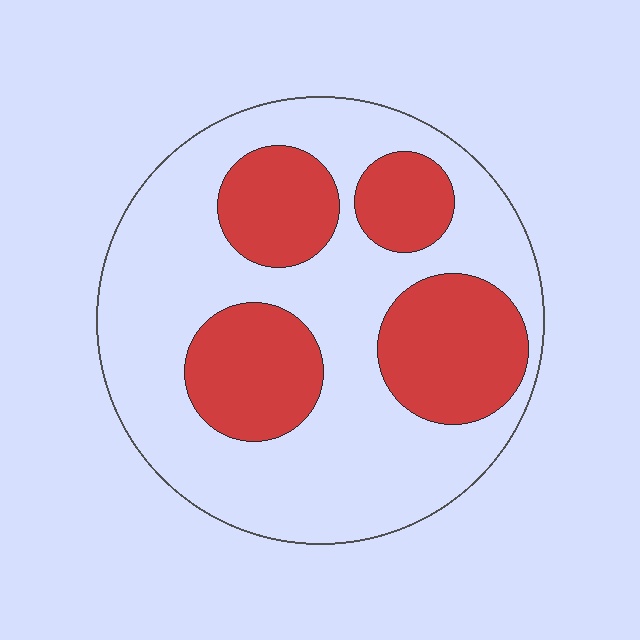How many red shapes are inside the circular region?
4.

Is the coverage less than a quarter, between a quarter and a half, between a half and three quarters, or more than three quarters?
Between a quarter and a half.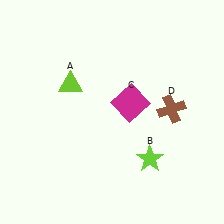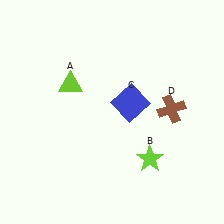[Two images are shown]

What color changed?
The square (C) changed from magenta in Image 1 to blue in Image 2.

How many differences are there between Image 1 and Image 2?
There is 1 difference between the two images.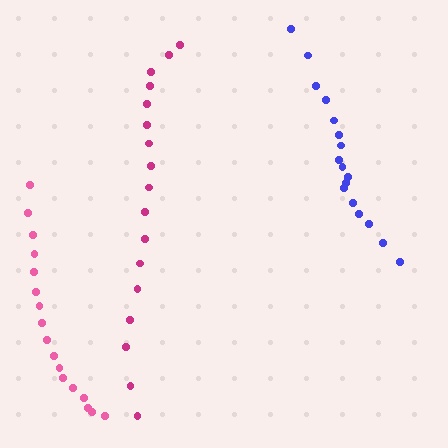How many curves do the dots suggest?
There are 3 distinct paths.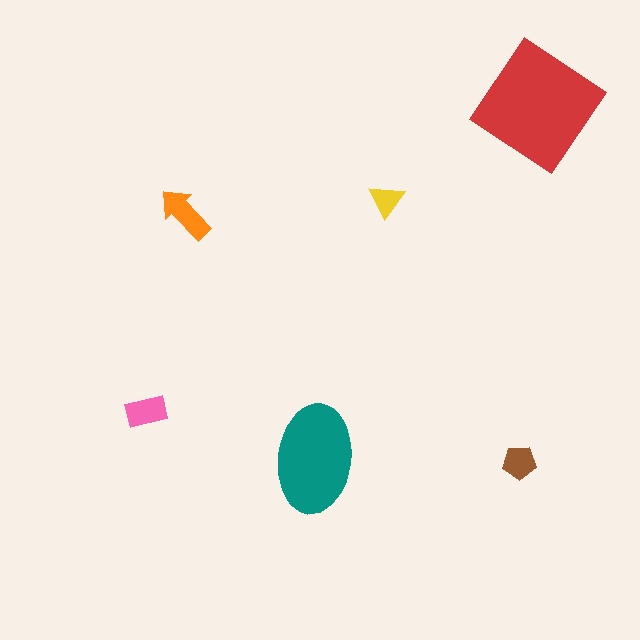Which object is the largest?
The red diamond.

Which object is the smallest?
The yellow triangle.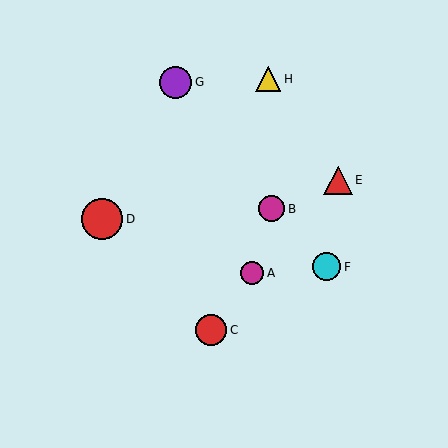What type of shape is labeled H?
Shape H is a yellow triangle.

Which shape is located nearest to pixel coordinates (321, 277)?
The cyan circle (labeled F) at (327, 267) is nearest to that location.